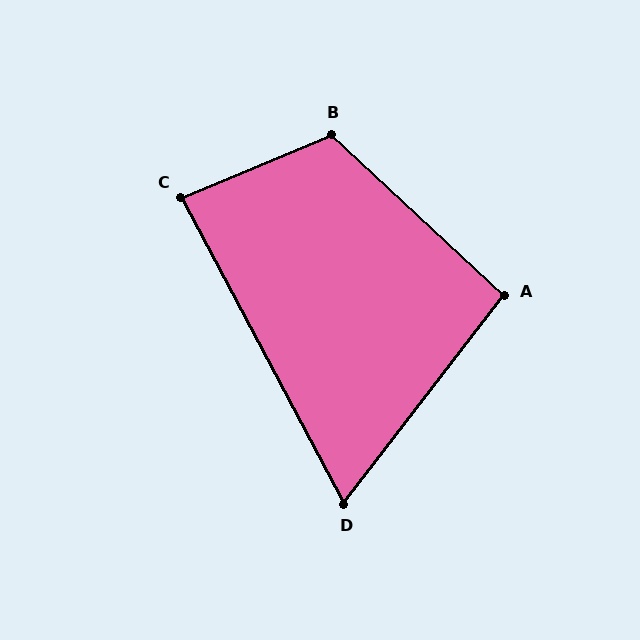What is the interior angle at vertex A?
Approximately 95 degrees (obtuse).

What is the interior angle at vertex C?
Approximately 85 degrees (acute).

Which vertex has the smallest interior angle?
D, at approximately 65 degrees.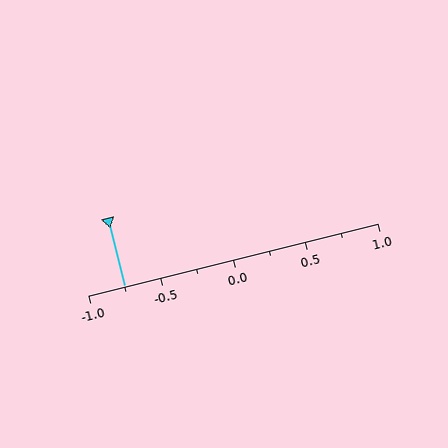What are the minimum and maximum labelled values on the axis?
The axis runs from -1.0 to 1.0.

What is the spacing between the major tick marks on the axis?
The major ticks are spaced 0.5 apart.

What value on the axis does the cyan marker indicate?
The marker indicates approximately -0.75.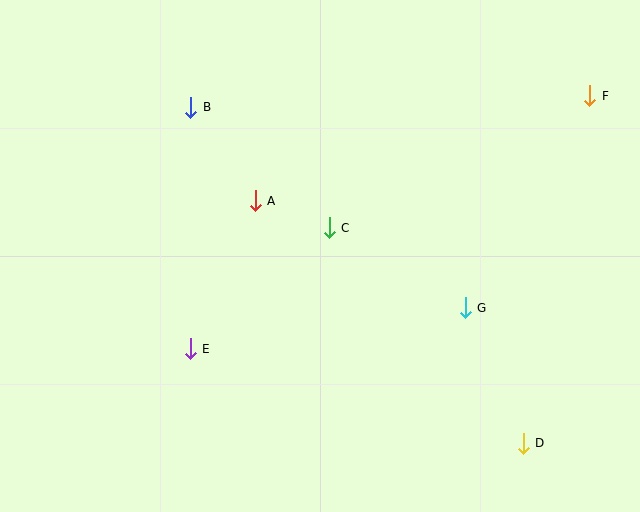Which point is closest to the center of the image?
Point C at (329, 228) is closest to the center.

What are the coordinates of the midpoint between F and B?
The midpoint between F and B is at (390, 102).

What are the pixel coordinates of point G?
Point G is at (465, 308).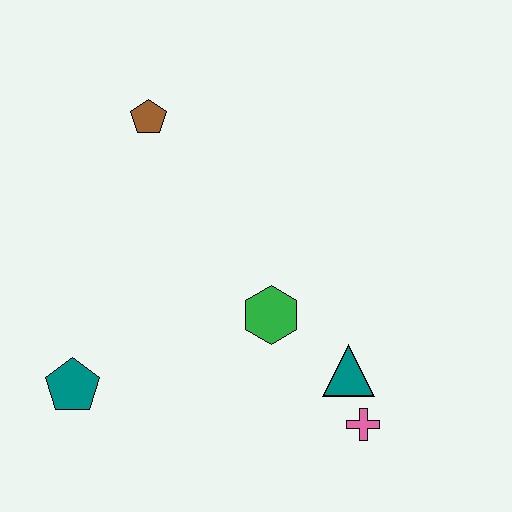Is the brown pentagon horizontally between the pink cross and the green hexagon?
No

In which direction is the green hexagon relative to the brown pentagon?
The green hexagon is below the brown pentagon.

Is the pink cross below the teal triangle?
Yes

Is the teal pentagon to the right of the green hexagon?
No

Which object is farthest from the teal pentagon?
The pink cross is farthest from the teal pentagon.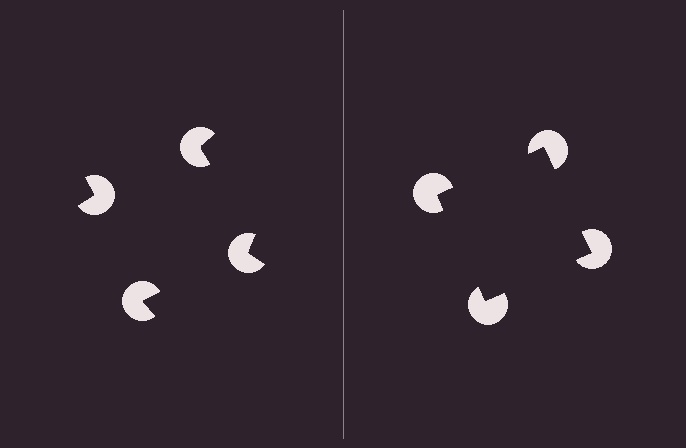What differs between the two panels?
The pac-man discs are positioned identically on both sides; only the wedge orientations differ. On the right they align to a square; on the left they are misaligned.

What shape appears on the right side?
An illusory square.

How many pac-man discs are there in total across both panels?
8 — 4 on each side.